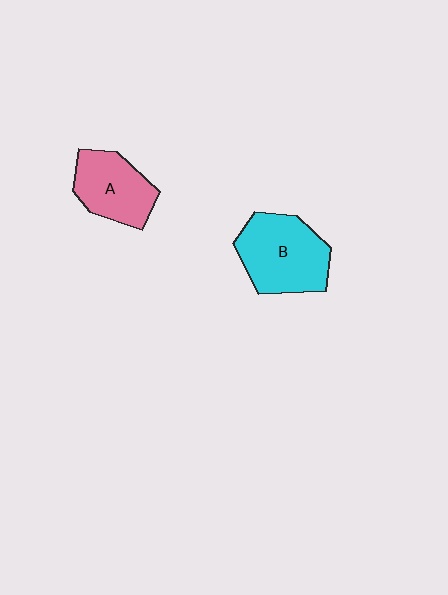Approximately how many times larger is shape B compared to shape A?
Approximately 1.3 times.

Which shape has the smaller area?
Shape A (pink).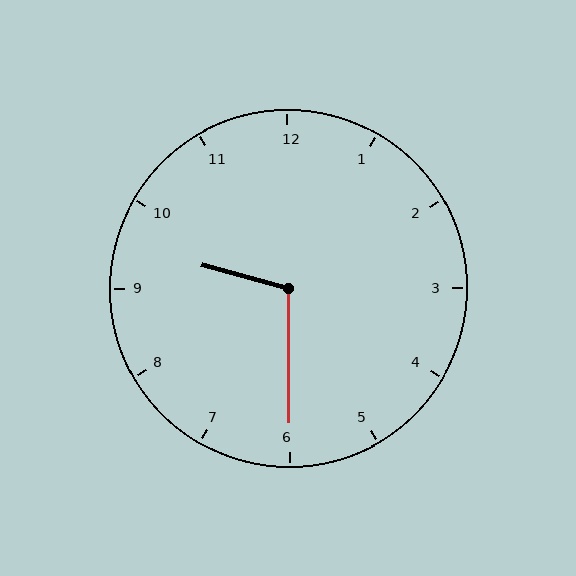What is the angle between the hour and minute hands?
Approximately 105 degrees.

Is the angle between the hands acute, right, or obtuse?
It is obtuse.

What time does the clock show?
9:30.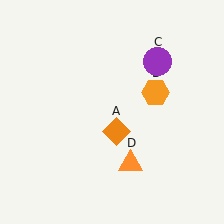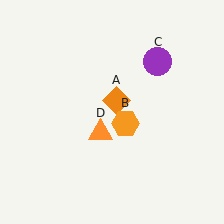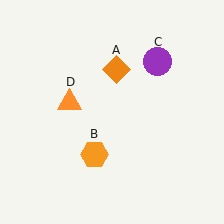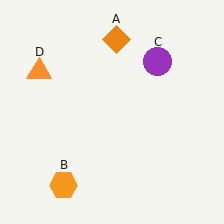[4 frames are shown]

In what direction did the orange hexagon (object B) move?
The orange hexagon (object B) moved down and to the left.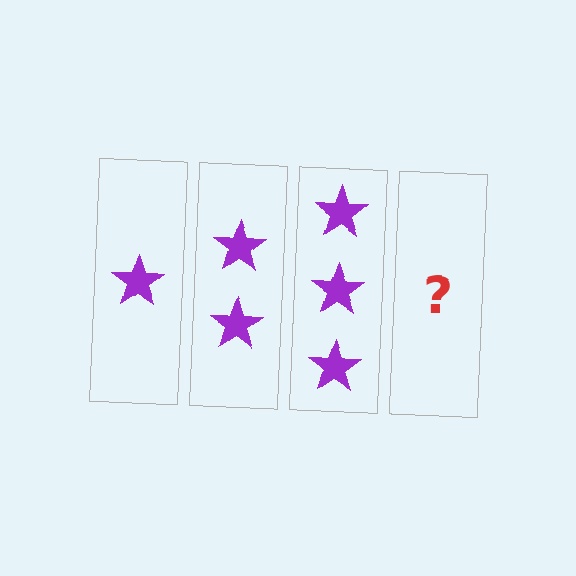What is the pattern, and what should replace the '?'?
The pattern is that each step adds one more star. The '?' should be 4 stars.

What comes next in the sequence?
The next element should be 4 stars.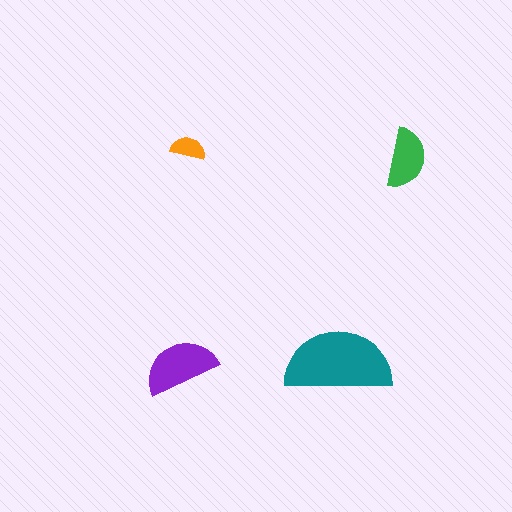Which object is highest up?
The orange semicircle is topmost.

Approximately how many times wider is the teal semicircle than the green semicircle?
About 2 times wider.